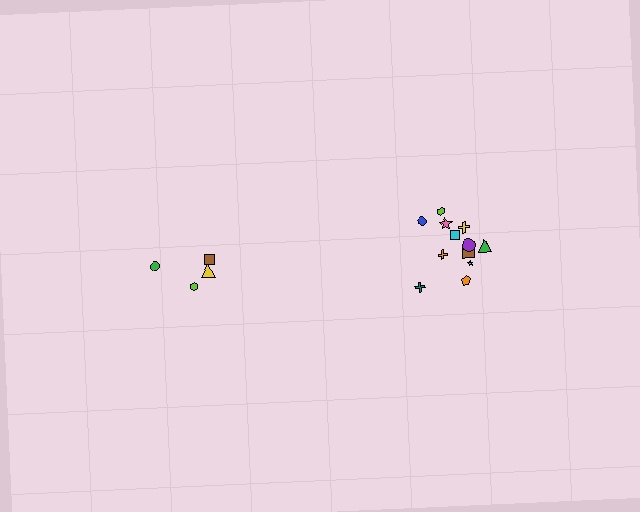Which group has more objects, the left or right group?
The right group.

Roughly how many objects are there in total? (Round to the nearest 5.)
Roughly 15 objects in total.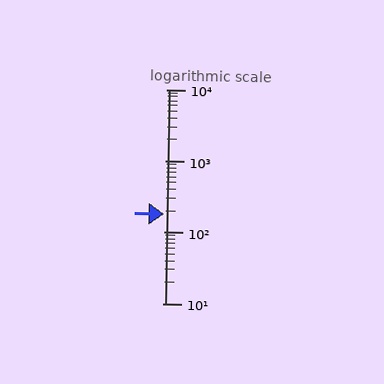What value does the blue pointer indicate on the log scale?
The pointer indicates approximately 180.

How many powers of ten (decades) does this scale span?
The scale spans 3 decades, from 10 to 10000.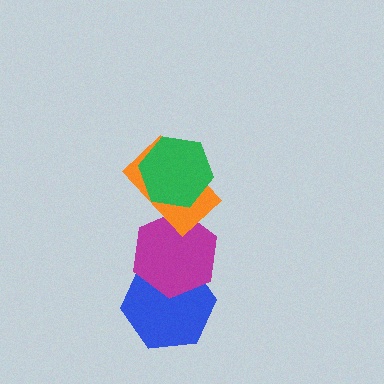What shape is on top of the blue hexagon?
The magenta hexagon is on top of the blue hexagon.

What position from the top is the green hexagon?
The green hexagon is 1st from the top.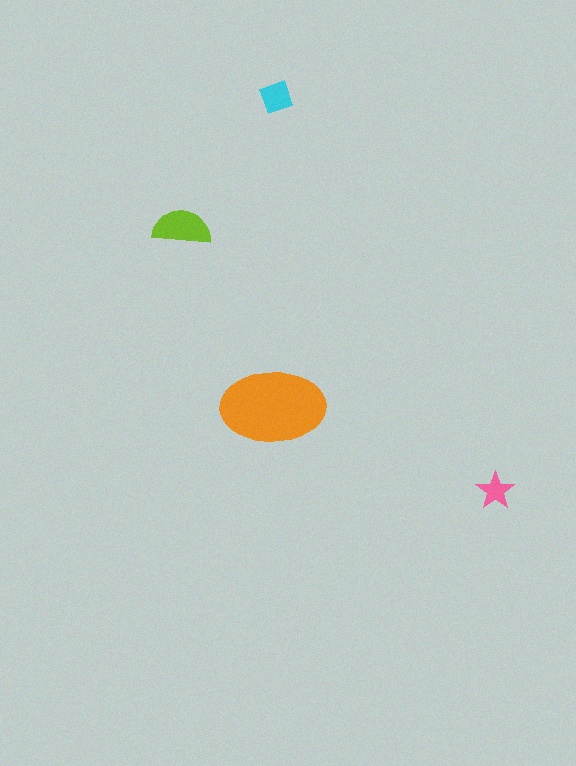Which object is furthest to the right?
The pink star is rightmost.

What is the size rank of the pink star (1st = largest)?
4th.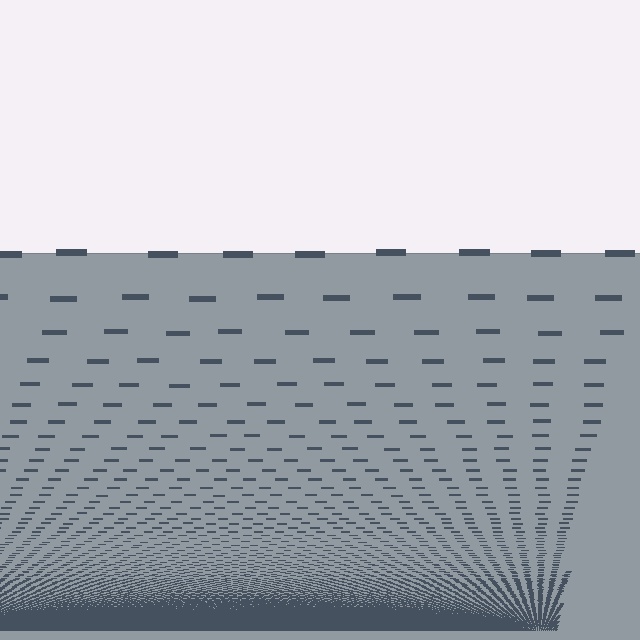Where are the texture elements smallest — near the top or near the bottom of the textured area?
Near the bottom.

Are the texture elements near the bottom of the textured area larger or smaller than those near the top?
Smaller. The gradient is inverted — elements near the bottom are smaller and denser.